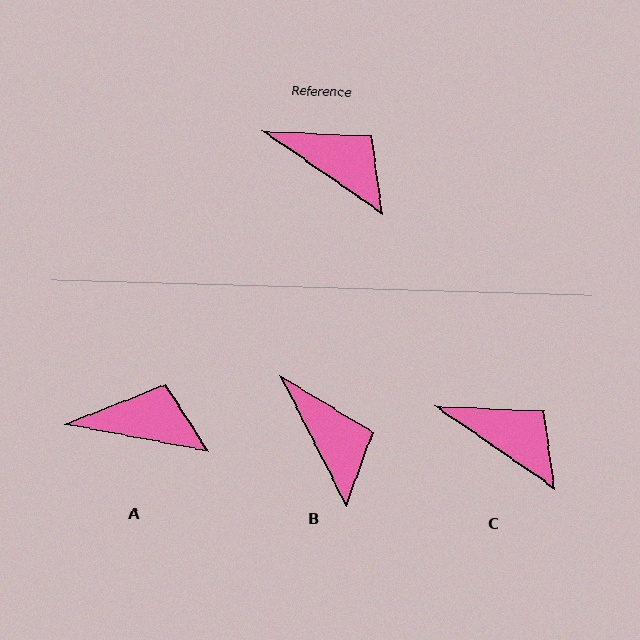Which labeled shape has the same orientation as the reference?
C.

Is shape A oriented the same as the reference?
No, it is off by about 24 degrees.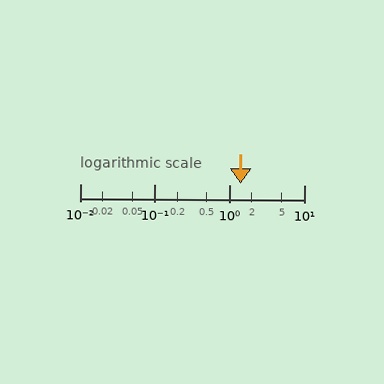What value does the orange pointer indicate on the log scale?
The pointer indicates approximately 1.4.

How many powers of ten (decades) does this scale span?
The scale spans 3 decades, from 0.01 to 10.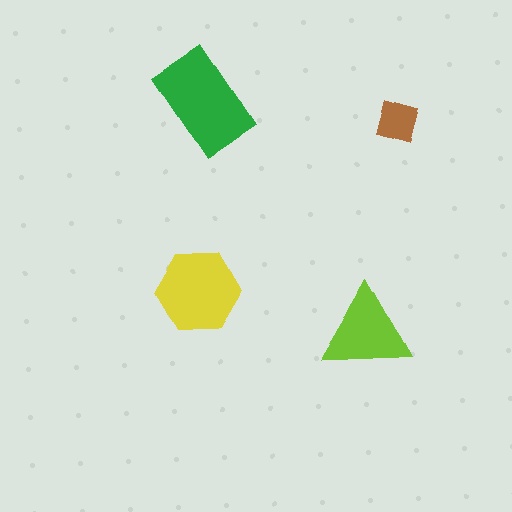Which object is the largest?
The green rectangle.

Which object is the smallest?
The brown square.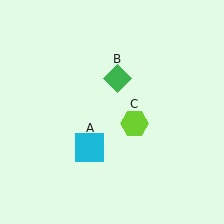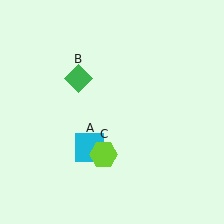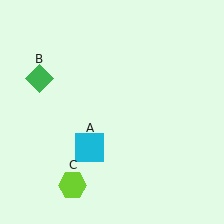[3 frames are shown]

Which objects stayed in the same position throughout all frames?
Cyan square (object A) remained stationary.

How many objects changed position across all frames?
2 objects changed position: green diamond (object B), lime hexagon (object C).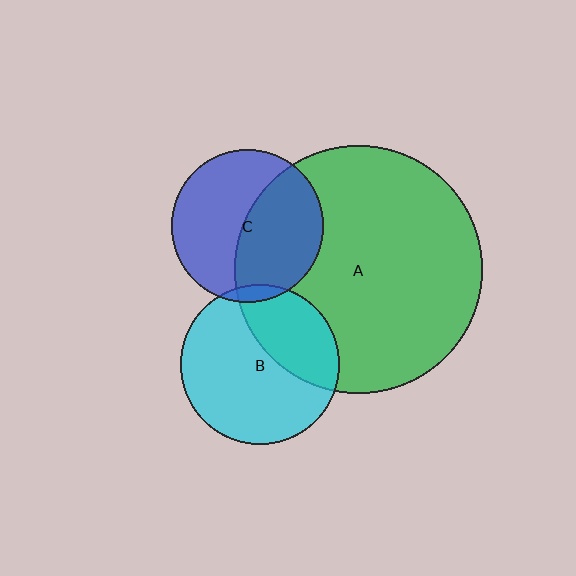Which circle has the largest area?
Circle A (green).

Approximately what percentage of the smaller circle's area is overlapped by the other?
Approximately 5%.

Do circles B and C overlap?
Yes.